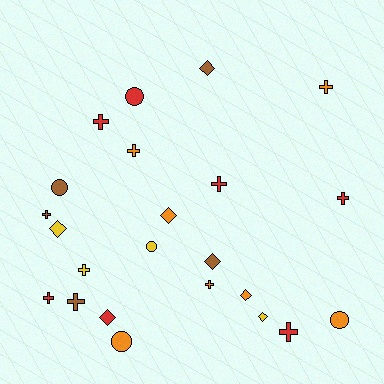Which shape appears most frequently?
Cross, with 11 objects.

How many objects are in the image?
There are 23 objects.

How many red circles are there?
There is 1 red circle.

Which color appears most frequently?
Red, with 7 objects.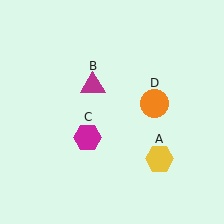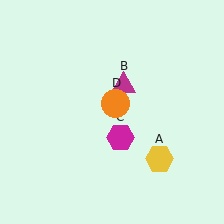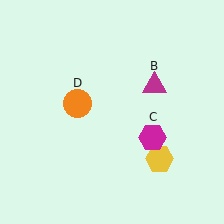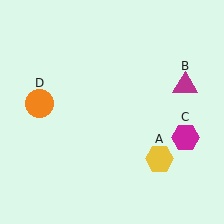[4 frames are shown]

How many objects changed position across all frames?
3 objects changed position: magenta triangle (object B), magenta hexagon (object C), orange circle (object D).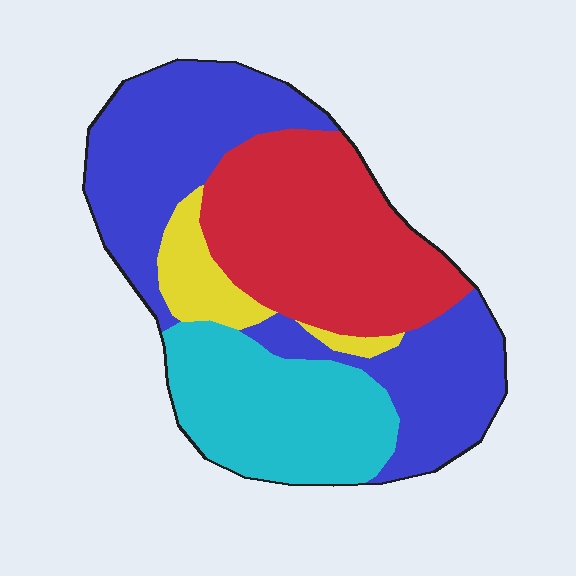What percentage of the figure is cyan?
Cyan takes up about one quarter (1/4) of the figure.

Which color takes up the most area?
Blue, at roughly 40%.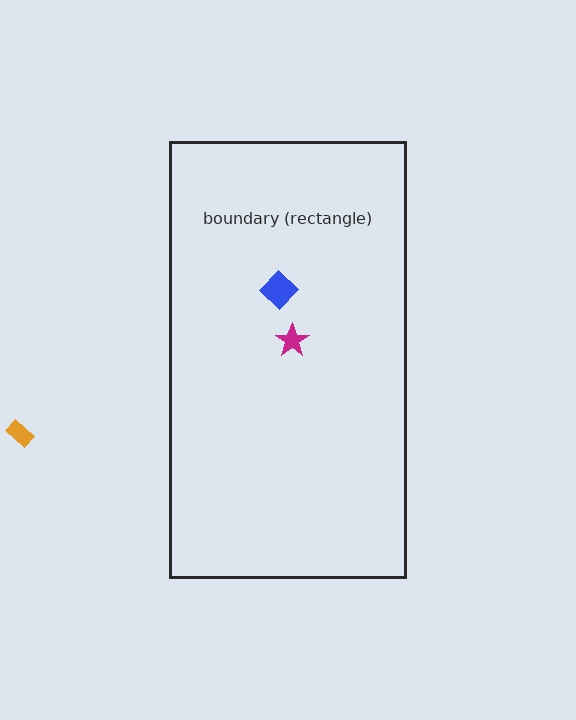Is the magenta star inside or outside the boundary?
Inside.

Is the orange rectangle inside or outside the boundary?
Outside.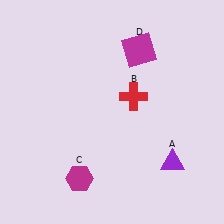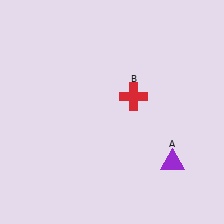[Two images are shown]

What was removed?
The magenta hexagon (C), the magenta square (D) were removed in Image 2.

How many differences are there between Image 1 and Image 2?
There are 2 differences between the two images.